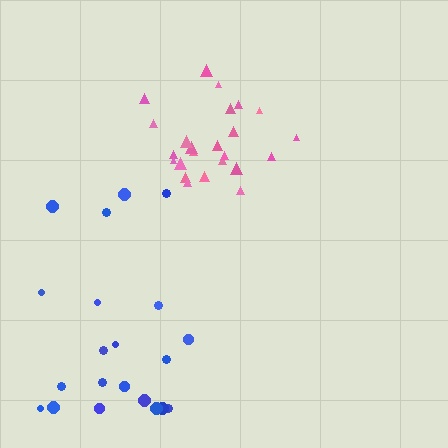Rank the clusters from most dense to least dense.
pink, blue.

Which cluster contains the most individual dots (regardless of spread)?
Pink (25).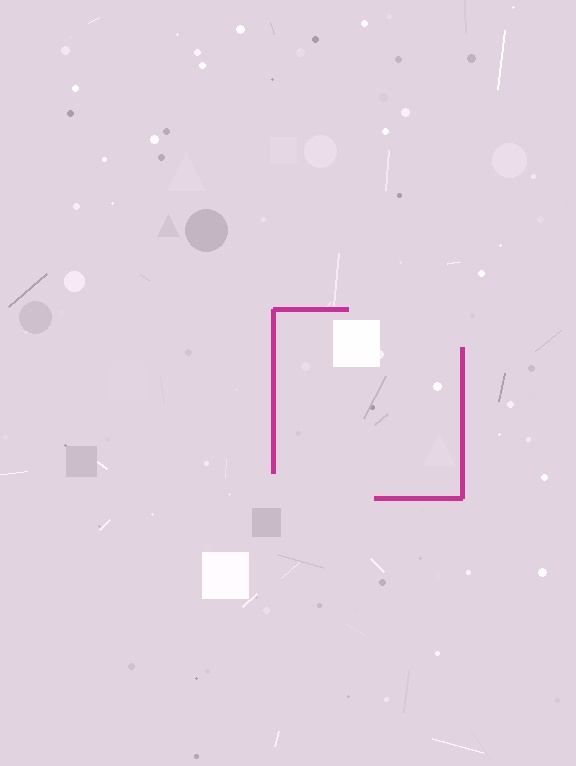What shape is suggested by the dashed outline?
The dashed outline suggests a square.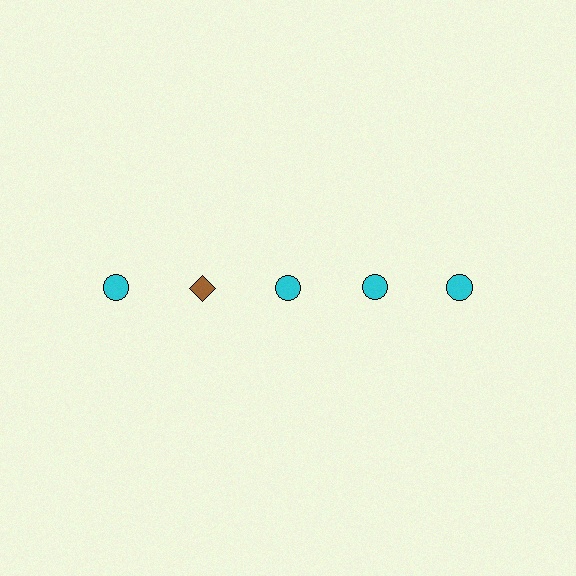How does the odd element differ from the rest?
It differs in both color (brown instead of cyan) and shape (diamond instead of circle).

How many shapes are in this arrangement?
There are 5 shapes arranged in a grid pattern.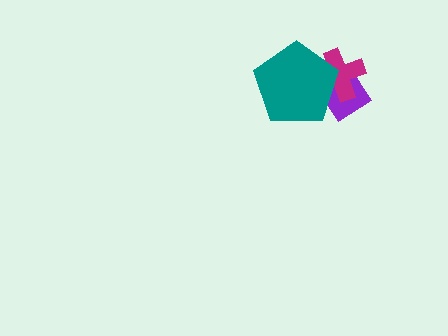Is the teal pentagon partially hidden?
No, no other shape covers it.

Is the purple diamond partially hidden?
Yes, it is partially covered by another shape.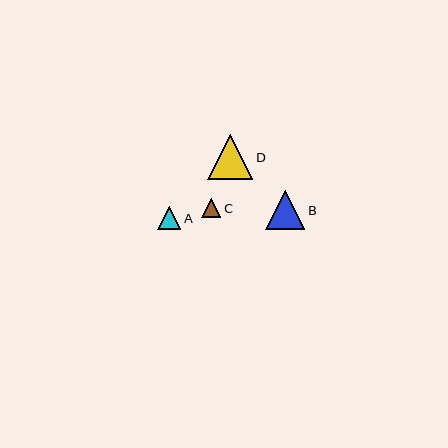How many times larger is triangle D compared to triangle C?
Triangle D is approximately 2.4 times the size of triangle C.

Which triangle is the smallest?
Triangle C is the smallest with a size of approximately 19 pixels.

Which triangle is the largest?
Triangle D is the largest with a size of approximately 45 pixels.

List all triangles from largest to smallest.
From largest to smallest: D, B, A, C.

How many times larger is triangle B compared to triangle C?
Triangle B is approximately 2.1 times the size of triangle C.